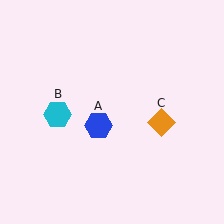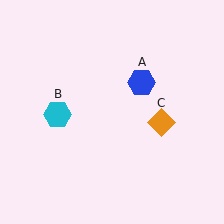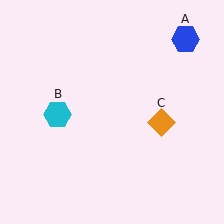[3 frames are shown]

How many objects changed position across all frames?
1 object changed position: blue hexagon (object A).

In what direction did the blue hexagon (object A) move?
The blue hexagon (object A) moved up and to the right.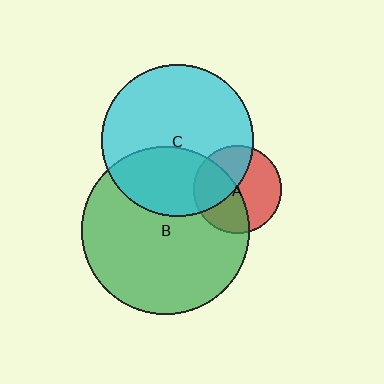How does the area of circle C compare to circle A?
Approximately 3.0 times.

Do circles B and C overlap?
Yes.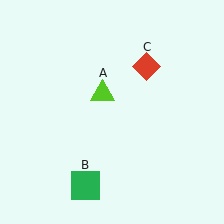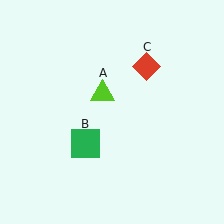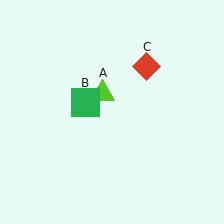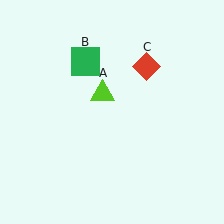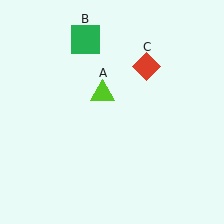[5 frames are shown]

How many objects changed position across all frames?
1 object changed position: green square (object B).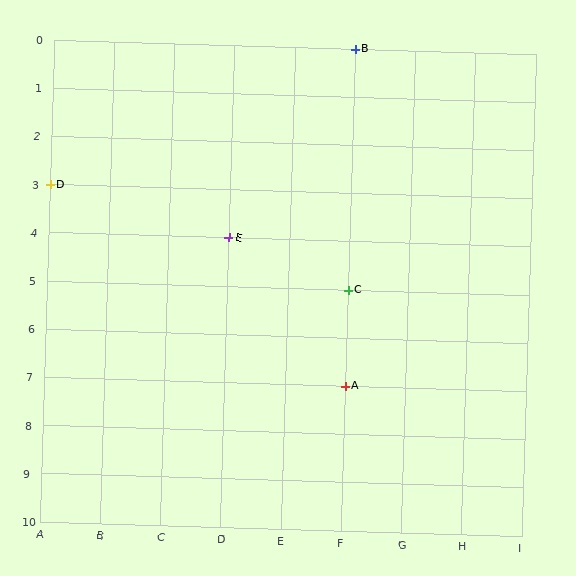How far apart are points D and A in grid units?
Points D and A are 5 columns and 4 rows apart (about 6.4 grid units diagonally).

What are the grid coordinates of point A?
Point A is at grid coordinates (F, 7).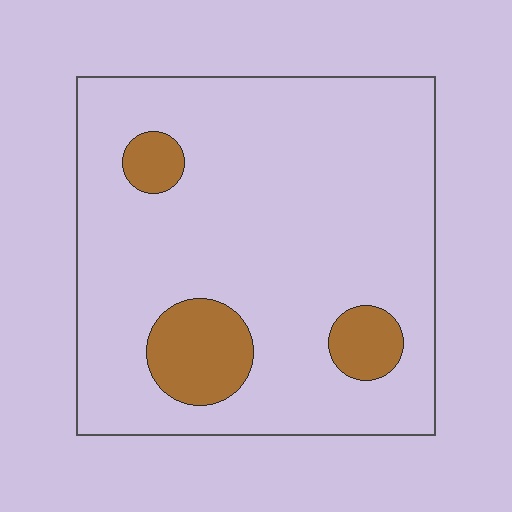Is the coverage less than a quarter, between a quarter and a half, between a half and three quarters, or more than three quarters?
Less than a quarter.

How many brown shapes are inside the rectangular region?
3.